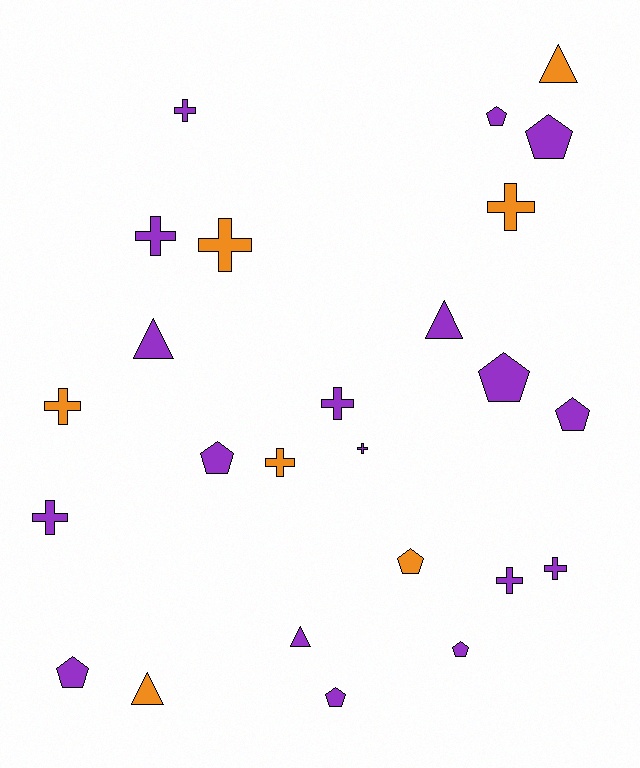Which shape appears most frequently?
Cross, with 11 objects.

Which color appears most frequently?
Purple, with 18 objects.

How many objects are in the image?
There are 25 objects.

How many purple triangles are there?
There are 3 purple triangles.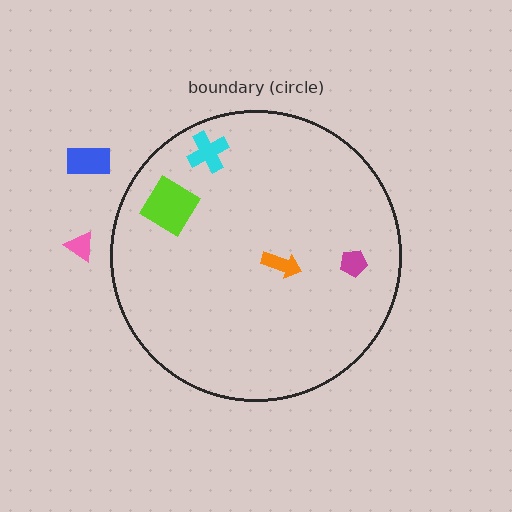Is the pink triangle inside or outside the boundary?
Outside.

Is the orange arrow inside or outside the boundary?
Inside.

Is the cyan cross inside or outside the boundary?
Inside.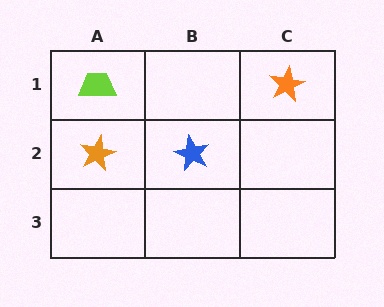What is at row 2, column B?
A blue star.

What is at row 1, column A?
A lime trapezoid.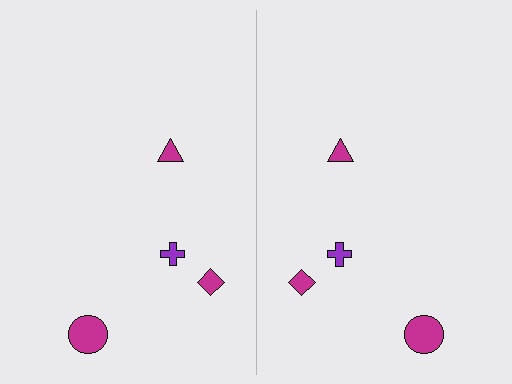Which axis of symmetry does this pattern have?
The pattern has a vertical axis of symmetry running through the center of the image.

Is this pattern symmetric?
Yes, this pattern has bilateral (reflection) symmetry.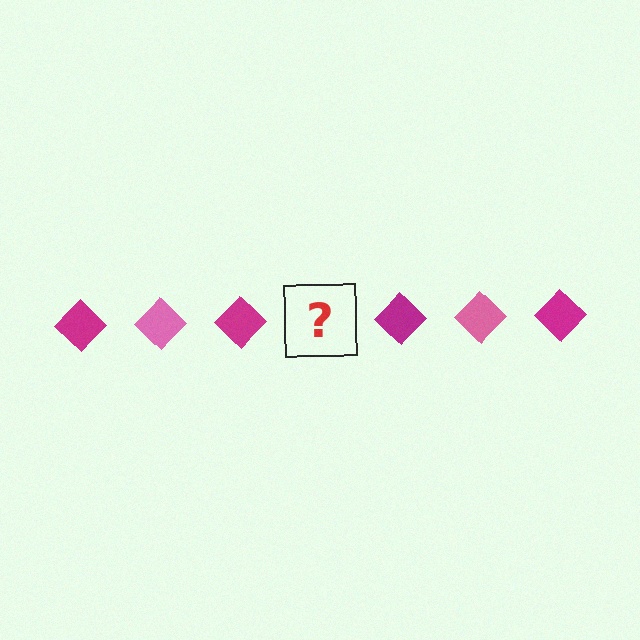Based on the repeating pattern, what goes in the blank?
The blank should be a pink diamond.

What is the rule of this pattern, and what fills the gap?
The rule is that the pattern cycles through magenta, pink diamonds. The gap should be filled with a pink diamond.